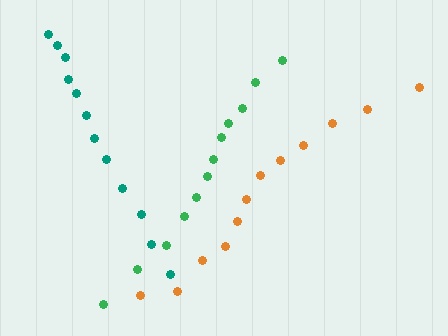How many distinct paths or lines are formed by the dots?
There are 3 distinct paths.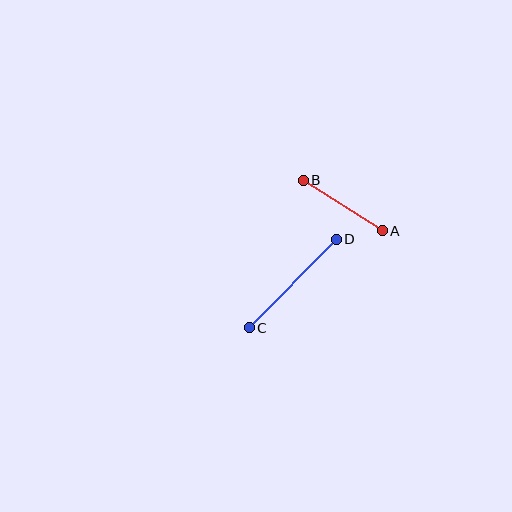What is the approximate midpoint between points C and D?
The midpoint is at approximately (293, 283) pixels.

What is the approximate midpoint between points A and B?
The midpoint is at approximately (343, 206) pixels.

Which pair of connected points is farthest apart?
Points C and D are farthest apart.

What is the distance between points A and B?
The distance is approximately 93 pixels.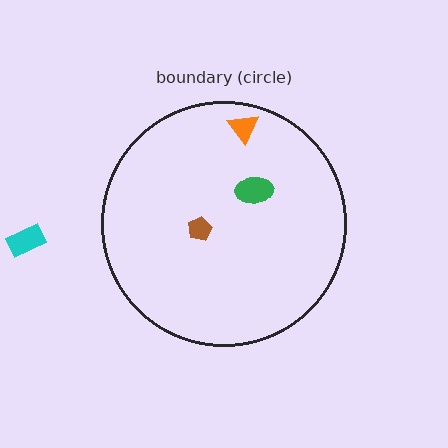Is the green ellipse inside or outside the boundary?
Inside.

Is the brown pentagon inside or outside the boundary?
Inside.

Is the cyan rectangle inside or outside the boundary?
Outside.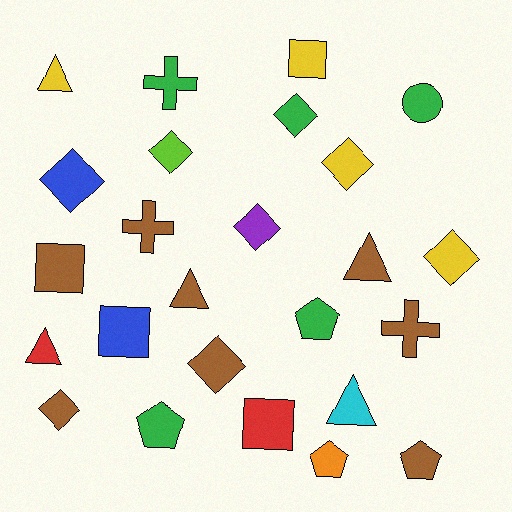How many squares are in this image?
There are 4 squares.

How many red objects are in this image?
There are 2 red objects.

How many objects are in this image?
There are 25 objects.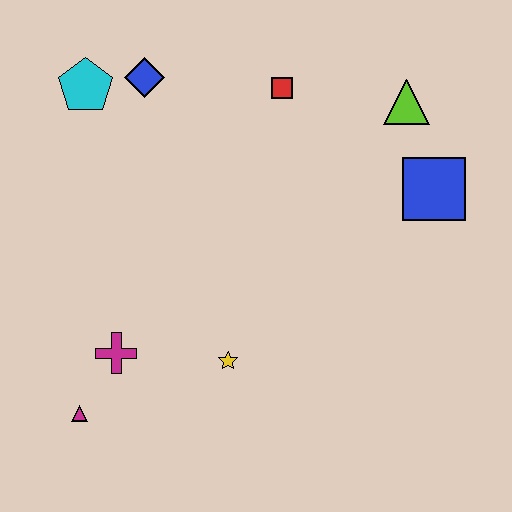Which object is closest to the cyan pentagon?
The blue diamond is closest to the cyan pentagon.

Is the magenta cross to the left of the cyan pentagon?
No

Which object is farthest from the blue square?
The magenta triangle is farthest from the blue square.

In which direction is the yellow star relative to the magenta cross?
The yellow star is to the right of the magenta cross.